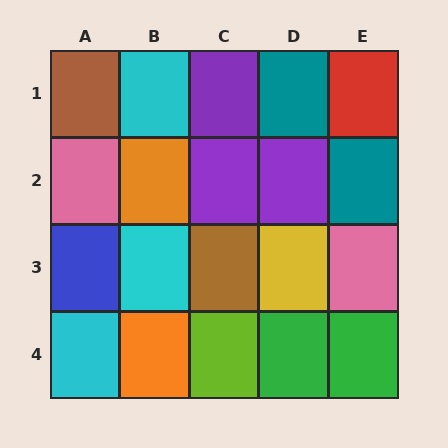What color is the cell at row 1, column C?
Purple.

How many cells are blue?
1 cell is blue.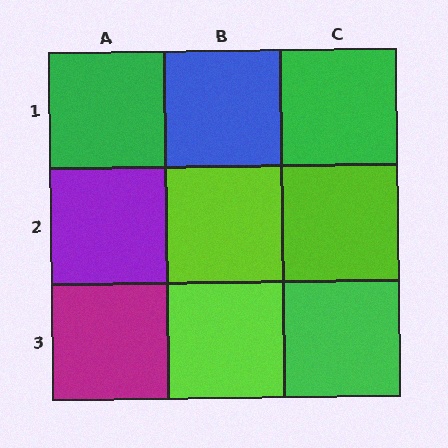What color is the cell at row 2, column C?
Lime.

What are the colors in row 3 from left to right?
Magenta, lime, green.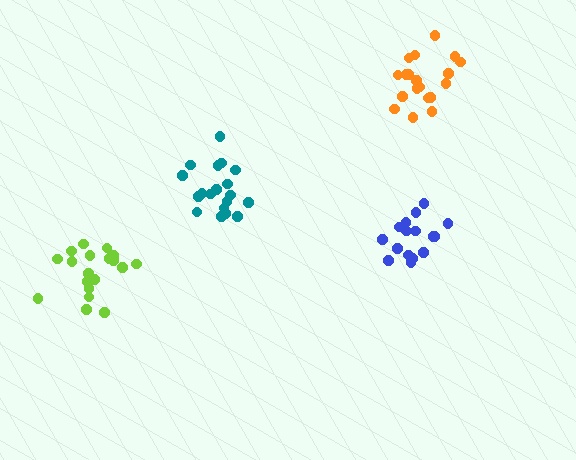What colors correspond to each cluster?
The clusters are colored: teal, lime, blue, orange.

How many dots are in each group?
Group 1: 19 dots, Group 2: 20 dots, Group 3: 16 dots, Group 4: 20 dots (75 total).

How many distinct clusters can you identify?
There are 4 distinct clusters.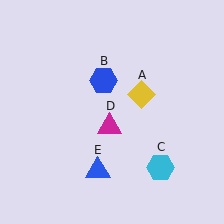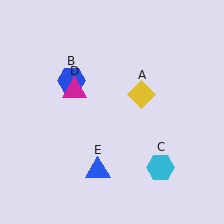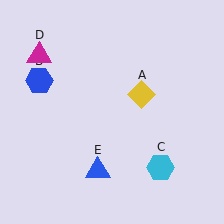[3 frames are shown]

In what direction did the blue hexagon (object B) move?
The blue hexagon (object B) moved left.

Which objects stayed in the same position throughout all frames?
Yellow diamond (object A) and cyan hexagon (object C) and blue triangle (object E) remained stationary.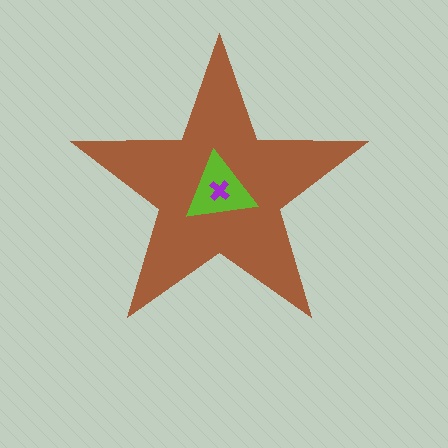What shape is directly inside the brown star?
The lime triangle.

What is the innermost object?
The purple cross.